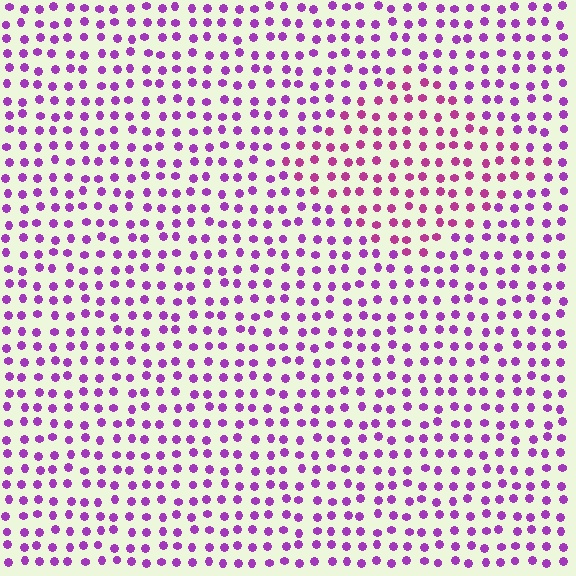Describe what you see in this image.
The image is filled with small purple elements in a uniform arrangement. A diamond-shaped region is visible where the elements are tinted to a slightly different hue, forming a subtle color boundary.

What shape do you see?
I see a diamond.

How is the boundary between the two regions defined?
The boundary is defined purely by a slight shift in hue (about 28 degrees). Spacing, size, and orientation are identical on both sides.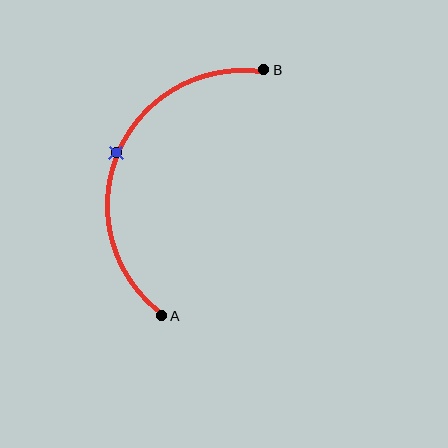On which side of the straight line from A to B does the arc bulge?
The arc bulges to the left of the straight line connecting A and B.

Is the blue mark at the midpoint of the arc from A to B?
Yes. The blue mark lies on the arc at equal arc-length from both A and B — it is the arc midpoint.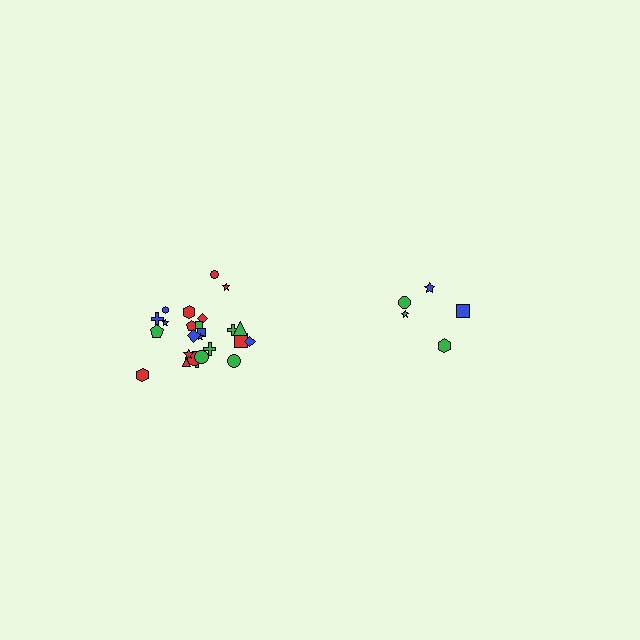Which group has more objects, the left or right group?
The left group.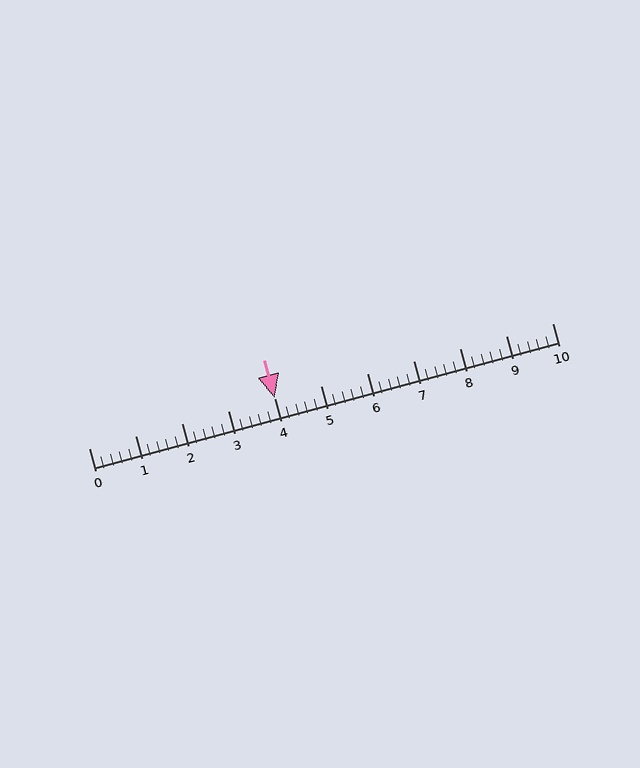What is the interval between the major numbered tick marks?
The major tick marks are spaced 1 units apart.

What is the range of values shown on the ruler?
The ruler shows values from 0 to 10.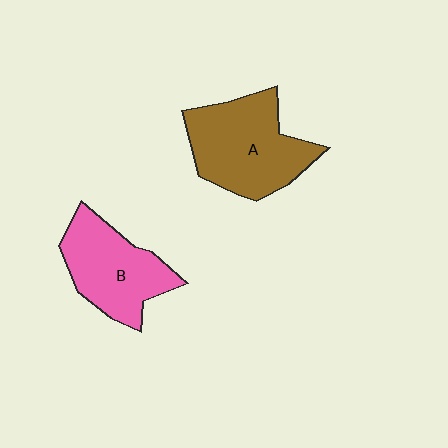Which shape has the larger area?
Shape A (brown).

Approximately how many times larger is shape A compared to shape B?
Approximately 1.2 times.